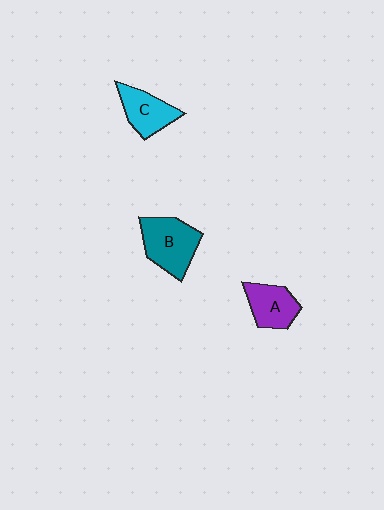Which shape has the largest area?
Shape B (teal).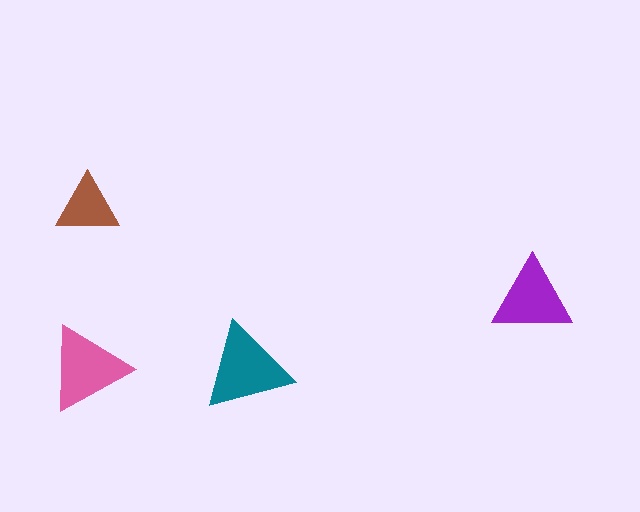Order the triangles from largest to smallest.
the teal one, the pink one, the purple one, the brown one.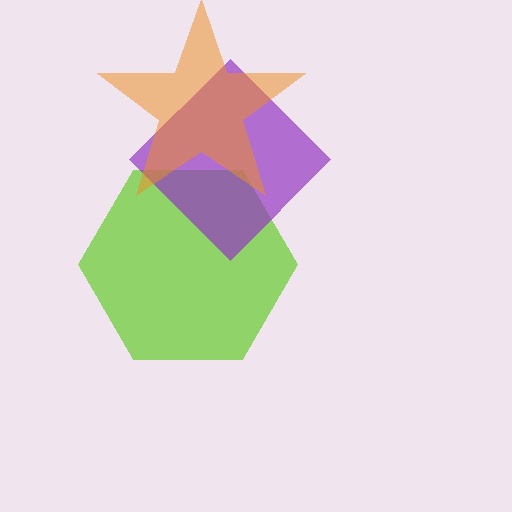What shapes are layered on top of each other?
The layered shapes are: a lime hexagon, a purple diamond, an orange star.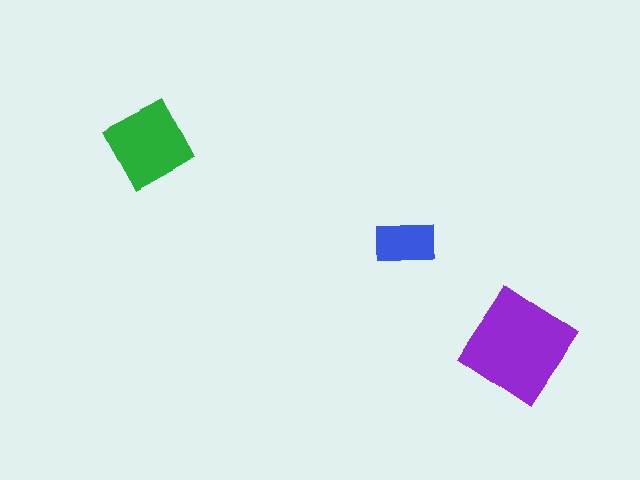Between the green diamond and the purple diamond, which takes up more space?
The purple diamond.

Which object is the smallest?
The blue rectangle.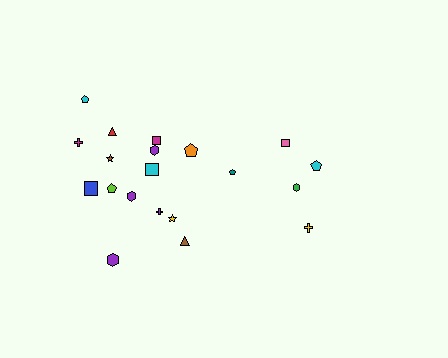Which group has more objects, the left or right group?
The left group.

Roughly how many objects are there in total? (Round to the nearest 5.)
Roughly 20 objects in total.